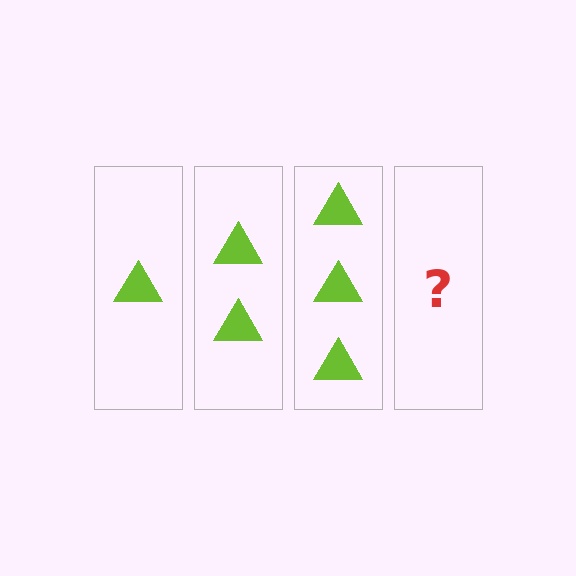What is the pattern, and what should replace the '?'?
The pattern is that each step adds one more triangle. The '?' should be 4 triangles.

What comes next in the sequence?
The next element should be 4 triangles.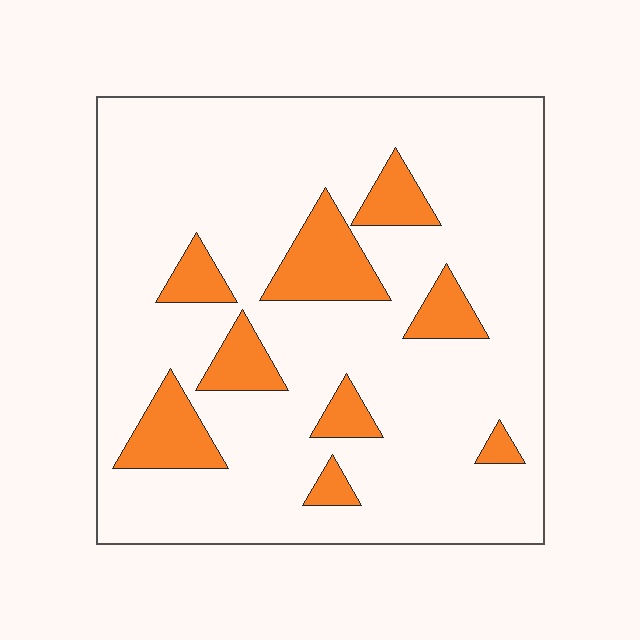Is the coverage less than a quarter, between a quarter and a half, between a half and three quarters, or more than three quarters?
Less than a quarter.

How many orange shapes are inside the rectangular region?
9.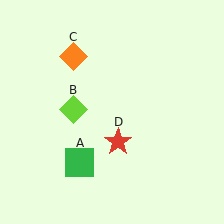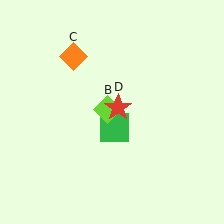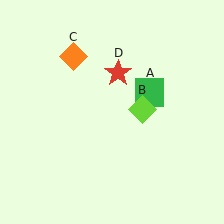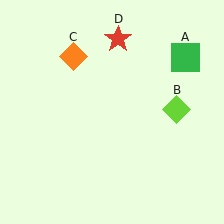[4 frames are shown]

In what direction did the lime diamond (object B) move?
The lime diamond (object B) moved right.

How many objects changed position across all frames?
3 objects changed position: green square (object A), lime diamond (object B), red star (object D).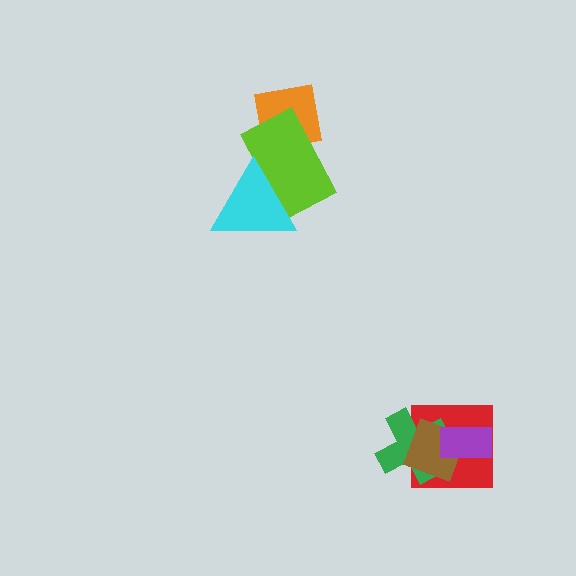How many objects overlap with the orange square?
1 object overlaps with the orange square.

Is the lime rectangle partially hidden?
Yes, it is partially covered by another shape.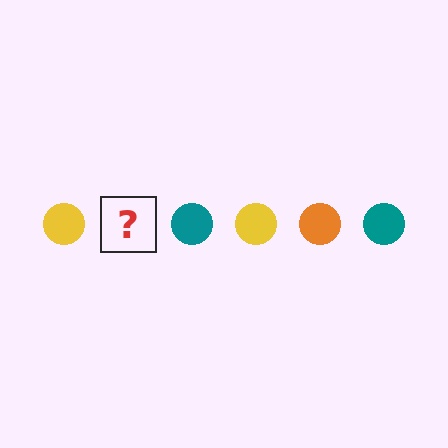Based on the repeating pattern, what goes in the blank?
The blank should be an orange circle.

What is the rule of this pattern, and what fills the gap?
The rule is that the pattern cycles through yellow, orange, teal circles. The gap should be filled with an orange circle.